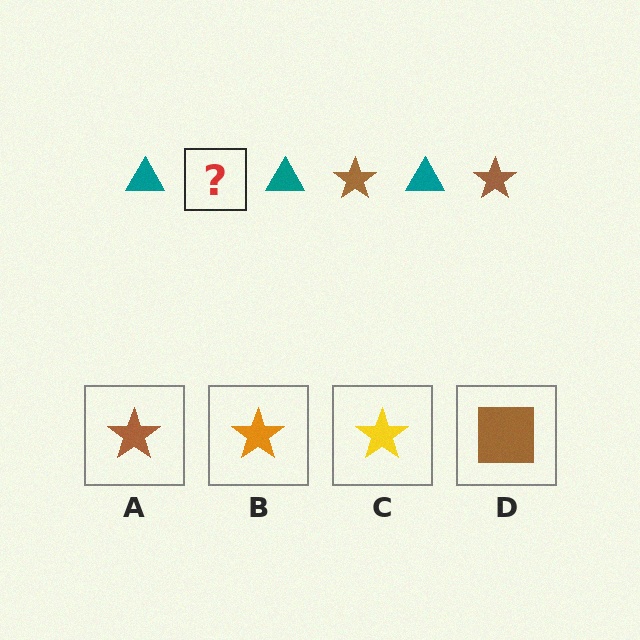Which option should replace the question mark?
Option A.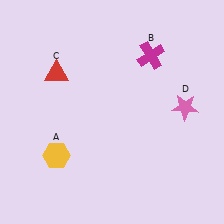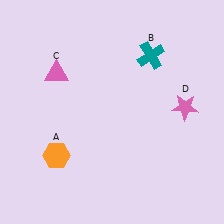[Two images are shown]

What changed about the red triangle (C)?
In Image 1, C is red. In Image 2, it changed to pink.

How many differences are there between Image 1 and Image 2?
There are 3 differences between the two images.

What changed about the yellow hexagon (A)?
In Image 1, A is yellow. In Image 2, it changed to orange.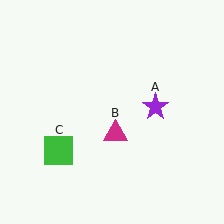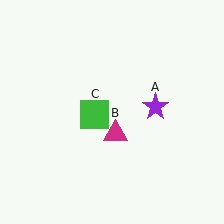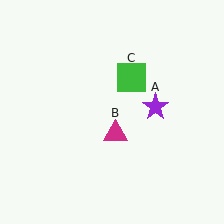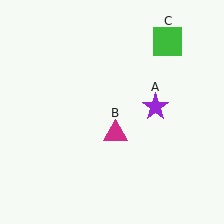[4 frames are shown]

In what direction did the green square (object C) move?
The green square (object C) moved up and to the right.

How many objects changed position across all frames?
1 object changed position: green square (object C).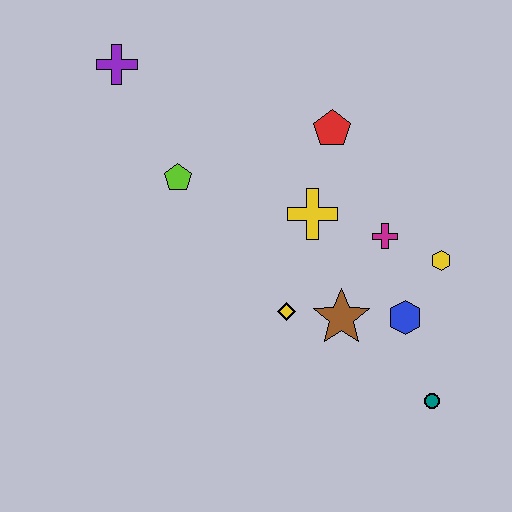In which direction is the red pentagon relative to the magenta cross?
The red pentagon is above the magenta cross.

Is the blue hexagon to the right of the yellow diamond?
Yes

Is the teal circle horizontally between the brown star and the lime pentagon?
No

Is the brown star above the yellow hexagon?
No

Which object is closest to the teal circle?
The blue hexagon is closest to the teal circle.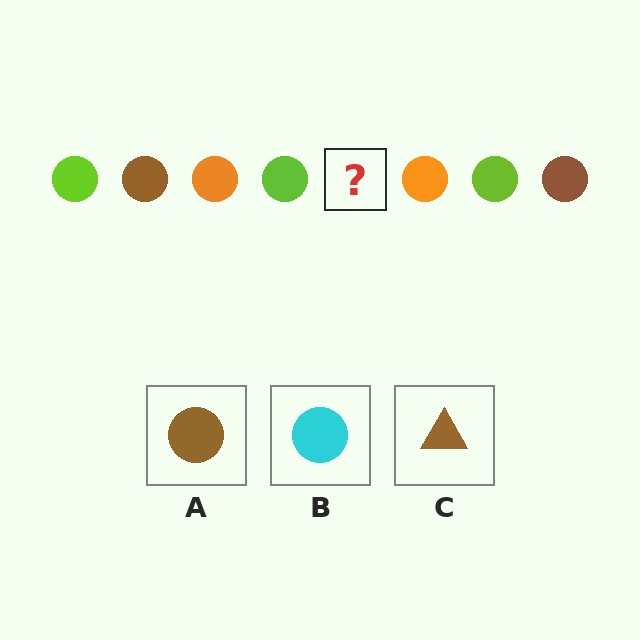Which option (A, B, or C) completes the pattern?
A.